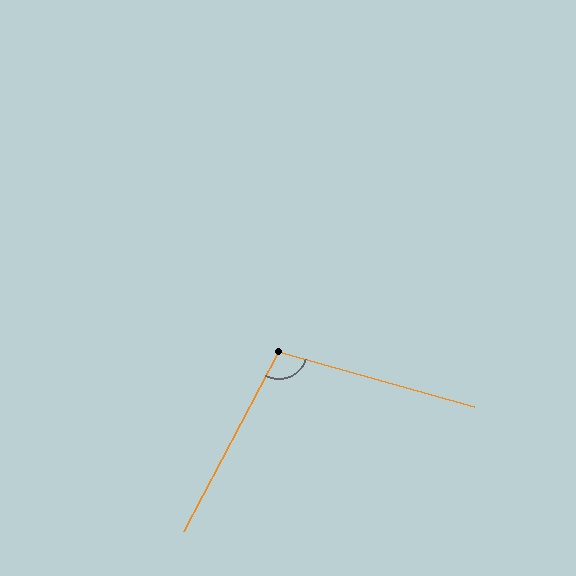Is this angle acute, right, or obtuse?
It is obtuse.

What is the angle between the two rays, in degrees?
Approximately 102 degrees.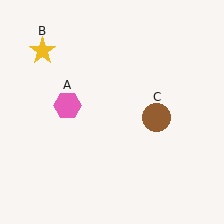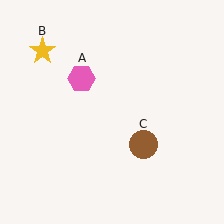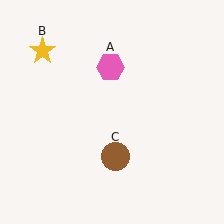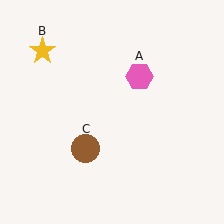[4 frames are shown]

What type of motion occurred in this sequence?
The pink hexagon (object A), brown circle (object C) rotated clockwise around the center of the scene.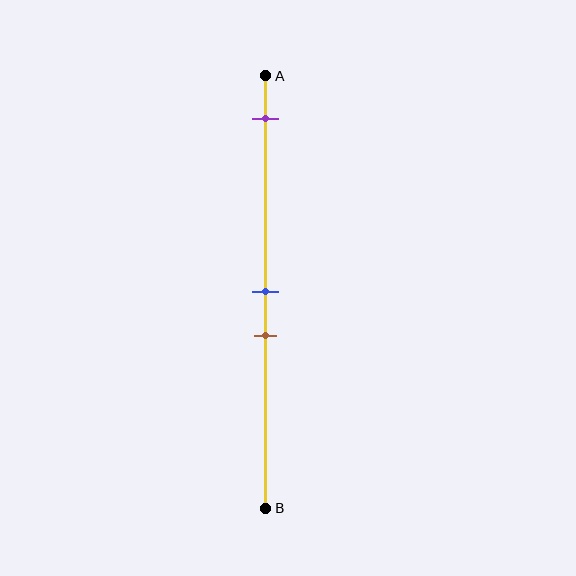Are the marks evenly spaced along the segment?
No, the marks are not evenly spaced.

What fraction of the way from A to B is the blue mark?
The blue mark is approximately 50% (0.5) of the way from A to B.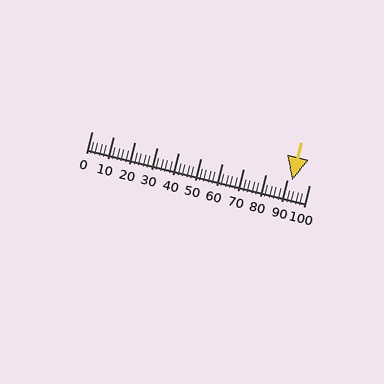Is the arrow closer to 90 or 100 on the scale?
The arrow is closer to 90.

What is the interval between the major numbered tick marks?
The major tick marks are spaced 10 units apart.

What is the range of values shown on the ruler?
The ruler shows values from 0 to 100.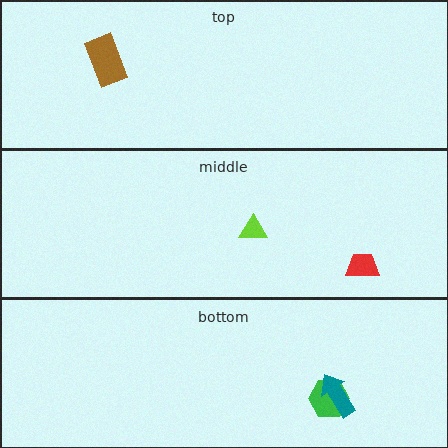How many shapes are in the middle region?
2.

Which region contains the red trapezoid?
The middle region.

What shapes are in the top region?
The brown rectangle.